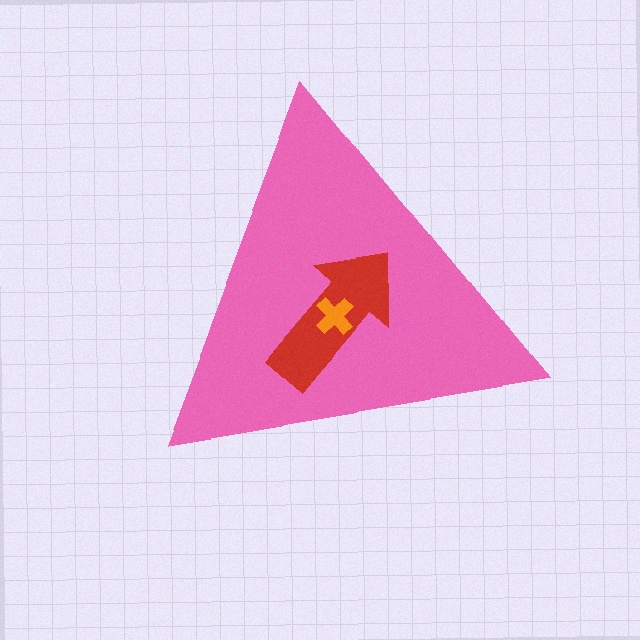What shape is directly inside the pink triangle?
The red arrow.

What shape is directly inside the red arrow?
The orange cross.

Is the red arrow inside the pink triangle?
Yes.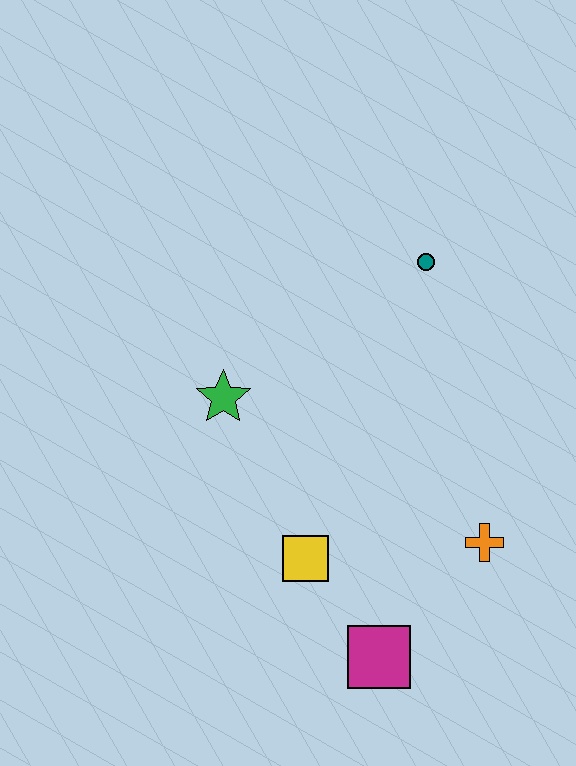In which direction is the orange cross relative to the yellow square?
The orange cross is to the right of the yellow square.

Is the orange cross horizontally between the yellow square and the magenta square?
No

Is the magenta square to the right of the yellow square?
Yes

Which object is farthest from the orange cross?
The green star is farthest from the orange cross.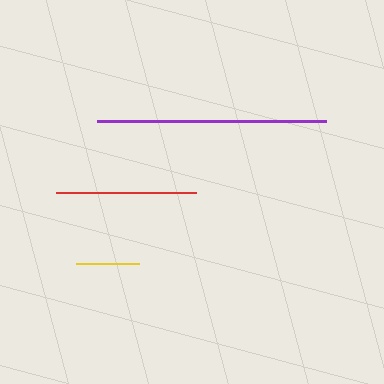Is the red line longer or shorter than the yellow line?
The red line is longer than the yellow line.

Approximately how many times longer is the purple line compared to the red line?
The purple line is approximately 1.6 times the length of the red line.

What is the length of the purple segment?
The purple segment is approximately 229 pixels long.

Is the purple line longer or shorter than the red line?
The purple line is longer than the red line.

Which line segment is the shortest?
The yellow line is the shortest at approximately 63 pixels.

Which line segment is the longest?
The purple line is the longest at approximately 229 pixels.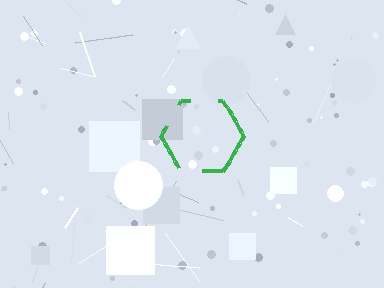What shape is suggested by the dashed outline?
The dashed outline suggests a hexagon.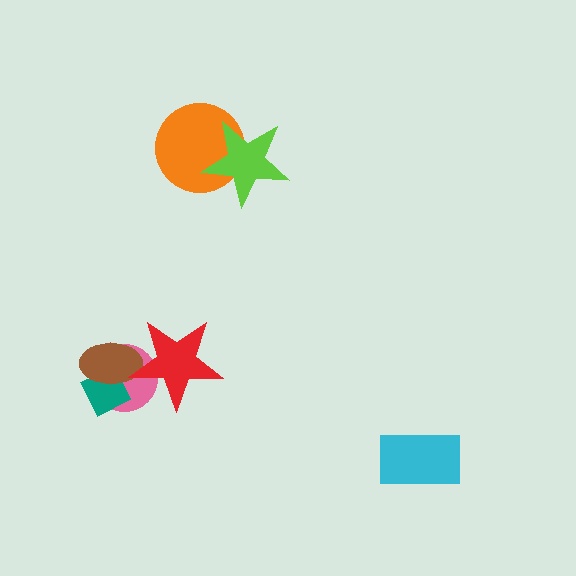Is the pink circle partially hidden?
Yes, it is partially covered by another shape.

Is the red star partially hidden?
No, no other shape covers it.